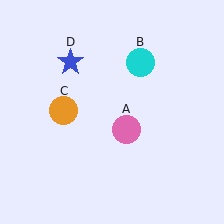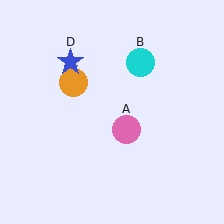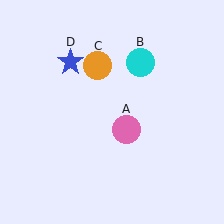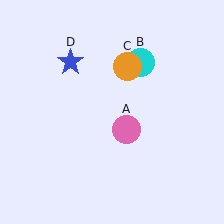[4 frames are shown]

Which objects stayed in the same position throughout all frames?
Pink circle (object A) and cyan circle (object B) and blue star (object D) remained stationary.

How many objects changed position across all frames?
1 object changed position: orange circle (object C).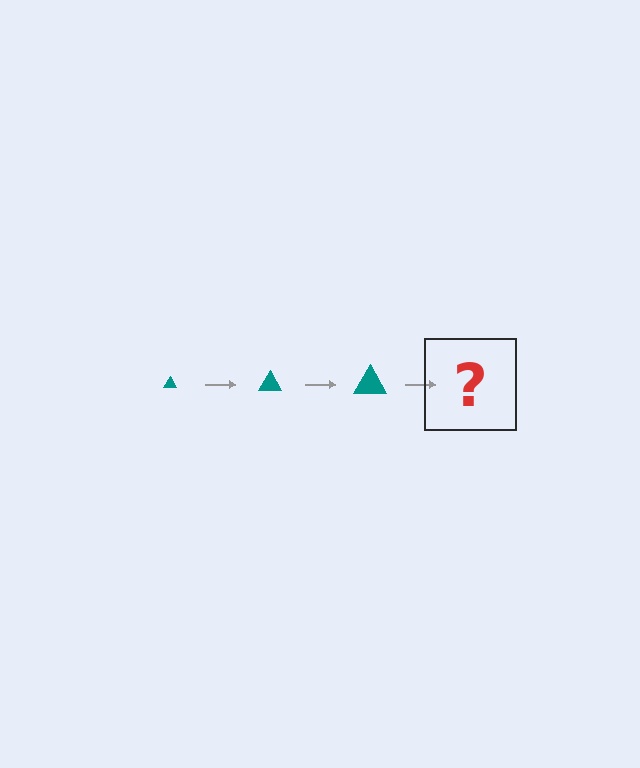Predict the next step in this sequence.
The next step is a teal triangle, larger than the previous one.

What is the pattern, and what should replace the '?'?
The pattern is that the triangle gets progressively larger each step. The '?' should be a teal triangle, larger than the previous one.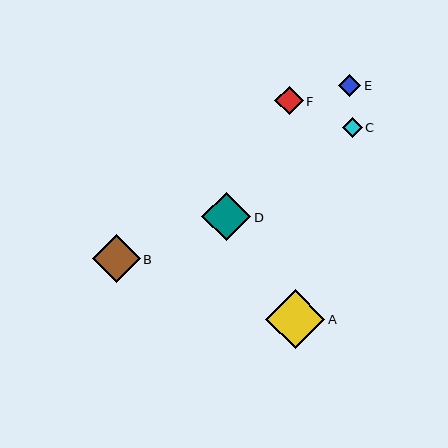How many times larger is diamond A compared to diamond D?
Diamond A is approximately 1.2 times the size of diamond D.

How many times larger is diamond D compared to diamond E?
Diamond D is approximately 2.2 times the size of diamond E.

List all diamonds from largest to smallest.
From largest to smallest: A, D, B, F, E, C.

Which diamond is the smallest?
Diamond C is the smallest with a size of approximately 20 pixels.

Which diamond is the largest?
Diamond A is the largest with a size of approximately 59 pixels.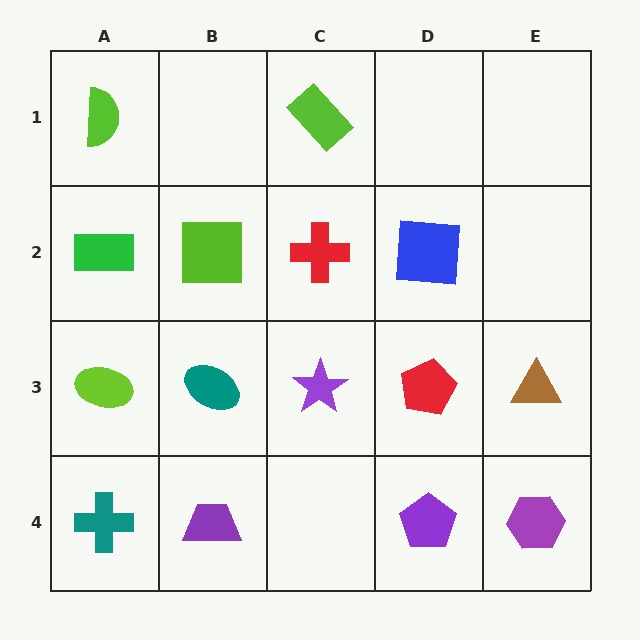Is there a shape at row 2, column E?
No, that cell is empty.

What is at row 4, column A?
A teal cross.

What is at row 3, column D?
A red pentagon.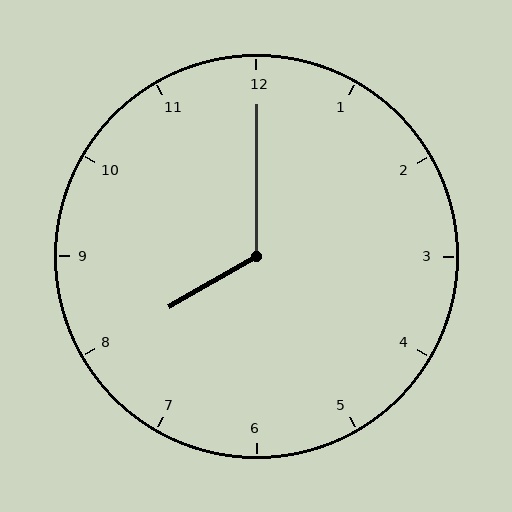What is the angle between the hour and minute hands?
Approximately 120 degrees.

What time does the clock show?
8:00.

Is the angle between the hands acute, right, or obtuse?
It is obtuse.